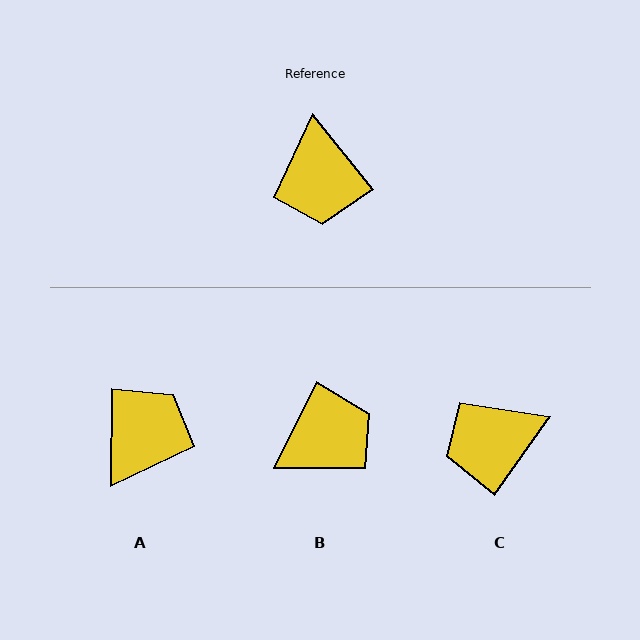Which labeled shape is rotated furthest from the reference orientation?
A, about 140 degrees away.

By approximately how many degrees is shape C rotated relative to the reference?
Approximately 74 degrees clockwise.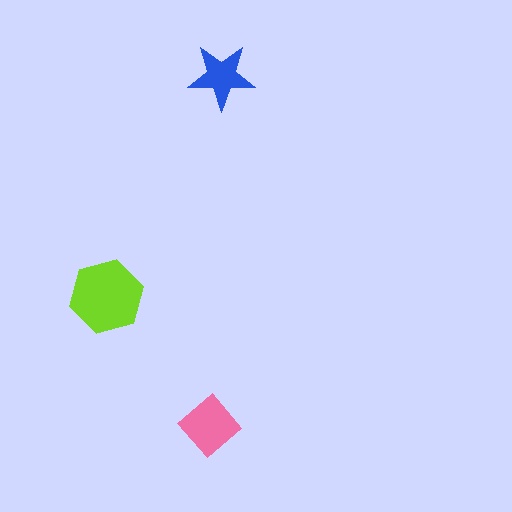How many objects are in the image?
There are 3 objects in the image.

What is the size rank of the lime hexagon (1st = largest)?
1st.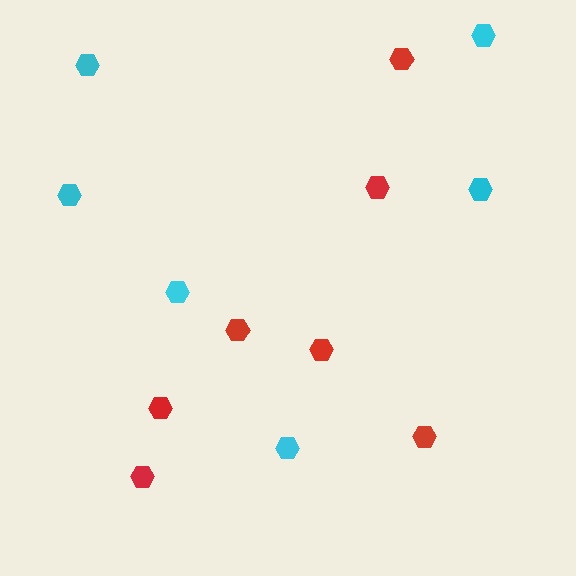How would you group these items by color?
There are 2 groups: one group of red hexagons (7) and one group of cyan hexagons (6).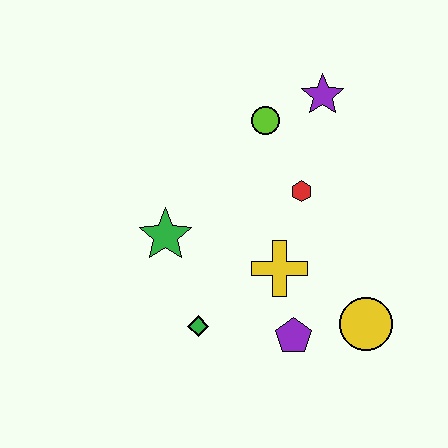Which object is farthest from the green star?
The yellow circle is farthest from the green star.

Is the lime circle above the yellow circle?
Yes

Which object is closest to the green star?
The green diamond is closest to the green star.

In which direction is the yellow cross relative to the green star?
The yellow cross is to the right of the green star.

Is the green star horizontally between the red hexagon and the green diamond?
No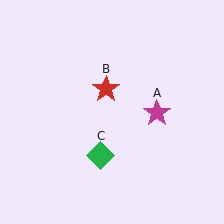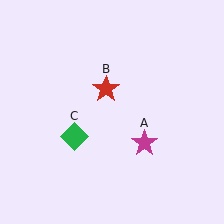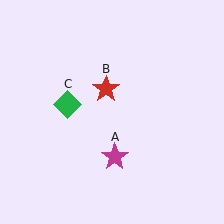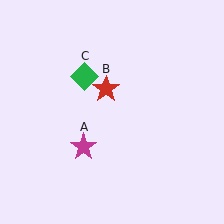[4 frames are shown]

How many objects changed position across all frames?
2 objects changed position: magenta star (object A), green diamond (object C).